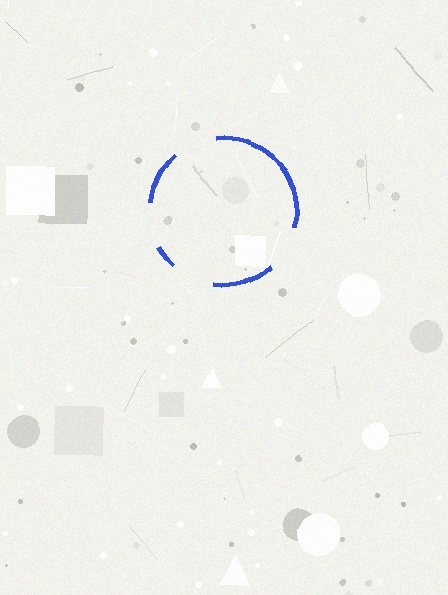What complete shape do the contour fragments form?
The contour fragments form a circle.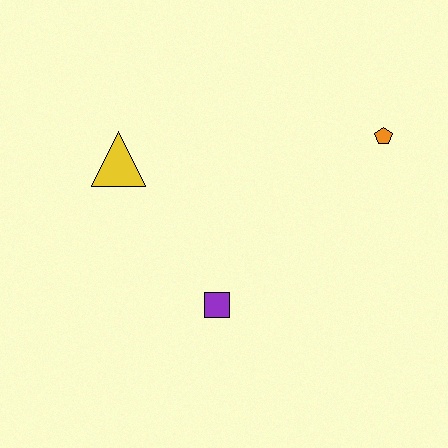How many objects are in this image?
There are 3 objects.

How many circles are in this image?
There are no circles.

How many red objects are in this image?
There are no red objects.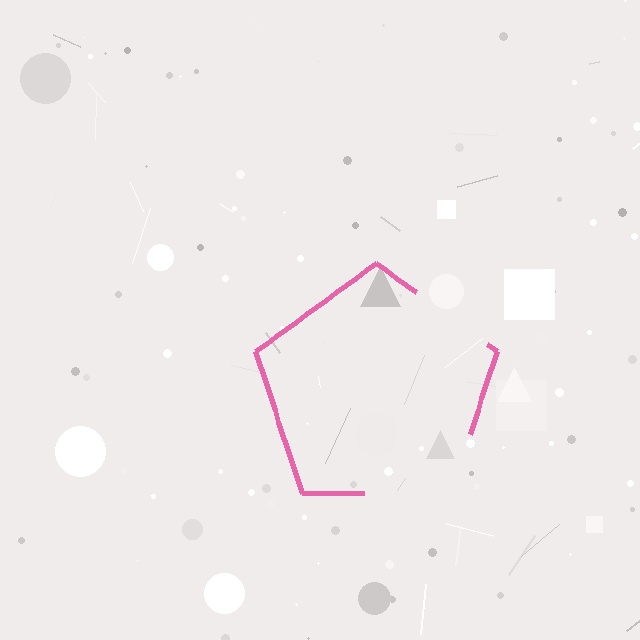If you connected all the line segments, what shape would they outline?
They would outline a pentagon.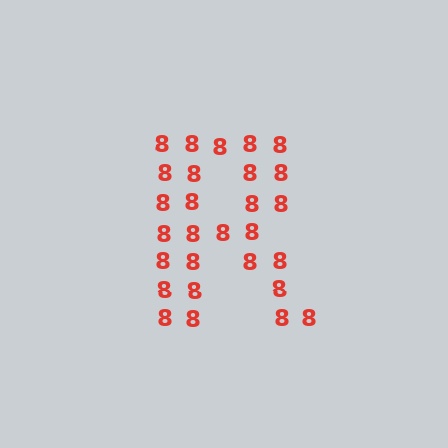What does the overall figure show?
The overall figure shows the letter R.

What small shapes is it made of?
It is made of small digit 8's.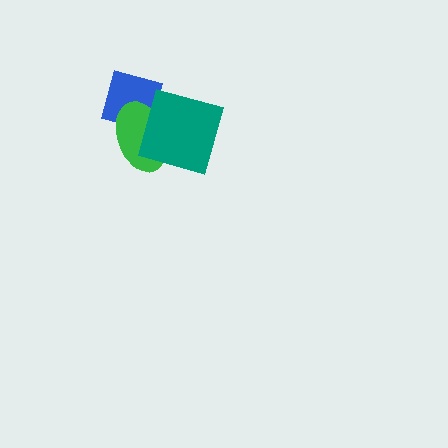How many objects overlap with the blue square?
1 object overlaps with the blue square.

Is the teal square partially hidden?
No, no other shape covers it.